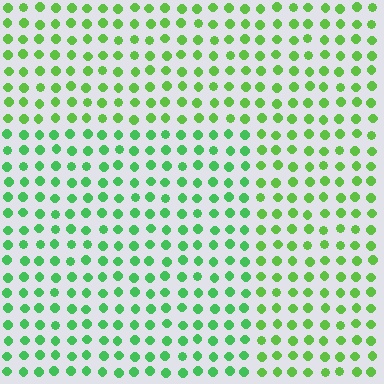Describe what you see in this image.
The image is filled with small lime elements in a uniform arrangement. A rectangle-shaped region is visible where the elements are tinted to a slightly different hue, forming a subtle color boundary.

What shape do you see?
I see a rectangle.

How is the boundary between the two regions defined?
The boundary is defined purely by a slight shift in hue (about 25 degrees). Spacing, size, and orientation are identical on both sides.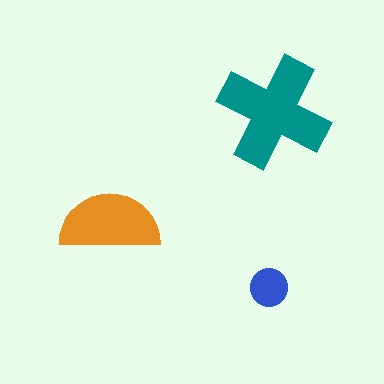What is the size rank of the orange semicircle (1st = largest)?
2nd.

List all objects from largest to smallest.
The teal cross, the orange semicircle, the blue circle.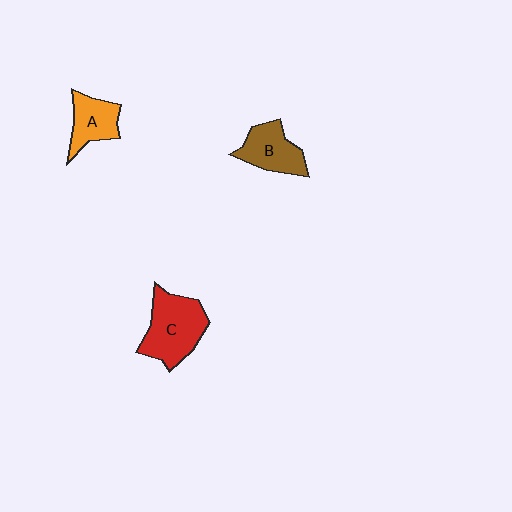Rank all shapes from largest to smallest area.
From largest to smallest: C (red), B (brown), A (orange).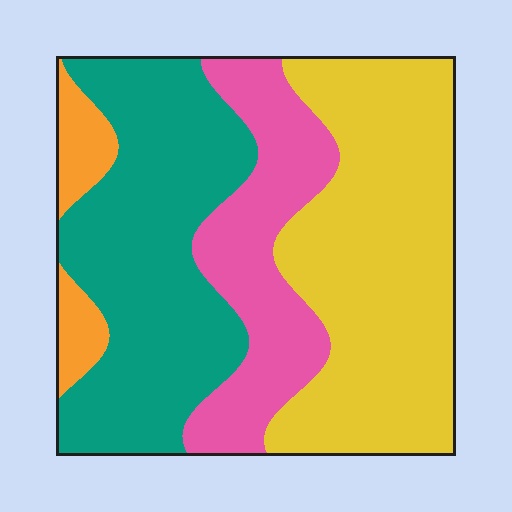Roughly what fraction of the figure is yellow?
Yellow covers 38% of the figure.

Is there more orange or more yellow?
Yellow.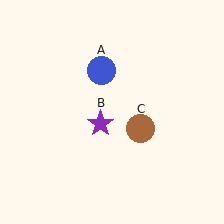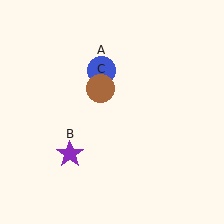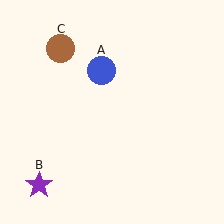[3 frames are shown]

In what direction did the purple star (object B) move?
The purple star (object B) moved down and to the left.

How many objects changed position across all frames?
2 objects changed position: purple star (object B), brown circle (object C).